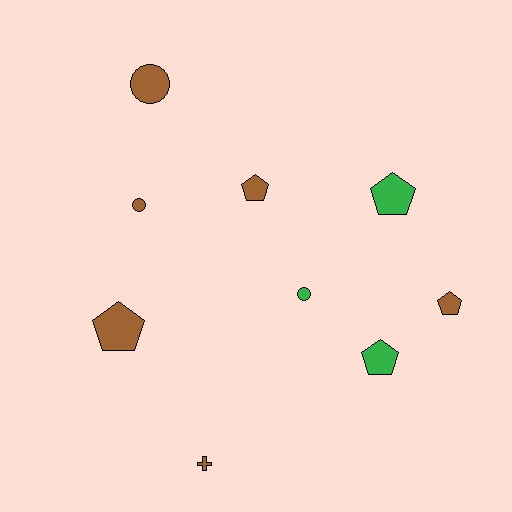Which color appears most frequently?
Brown, with 6 objects.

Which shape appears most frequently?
Pentagon, with 5 objects.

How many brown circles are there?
There are 2 brown circles.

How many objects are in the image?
There are 9 objects.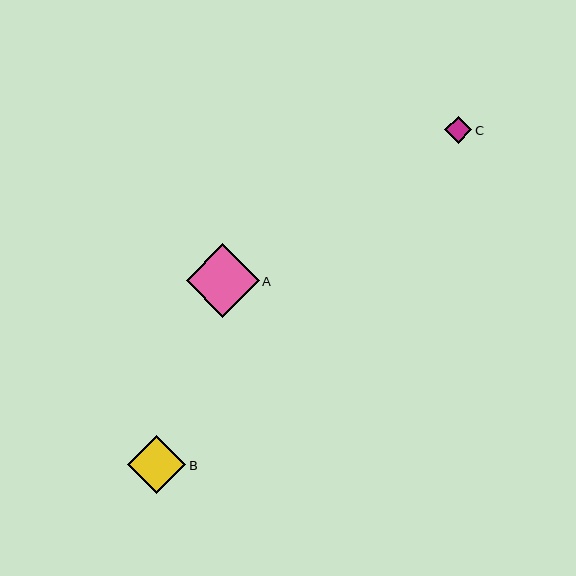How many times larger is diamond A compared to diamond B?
Diamond A is approximately 1.3 times the size of diamond B.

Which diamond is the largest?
Diamond A is the largest with a size of approximately 73 pixels.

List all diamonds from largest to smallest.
From largest to smallest: A, B, C.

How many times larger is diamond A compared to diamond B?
Diamond A is approximately 1.3 times the size of diamond B.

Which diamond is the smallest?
Diamond C is the smallest with a size of approximately 27 pixels.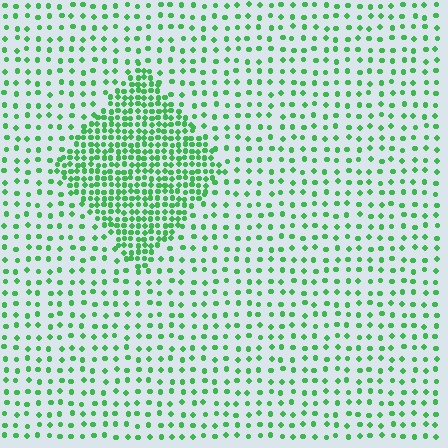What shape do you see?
I see a diamond.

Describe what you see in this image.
The image contains small green elements arranged at two different densities. A diamond-shaped region is visible where the elements are more densely packed than the surrounding area.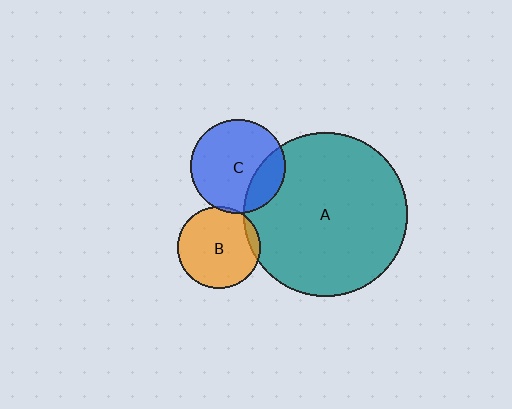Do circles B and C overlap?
Yes.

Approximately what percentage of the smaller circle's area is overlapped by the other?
Approximately 5%.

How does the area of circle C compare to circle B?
Approximately 1.3 times.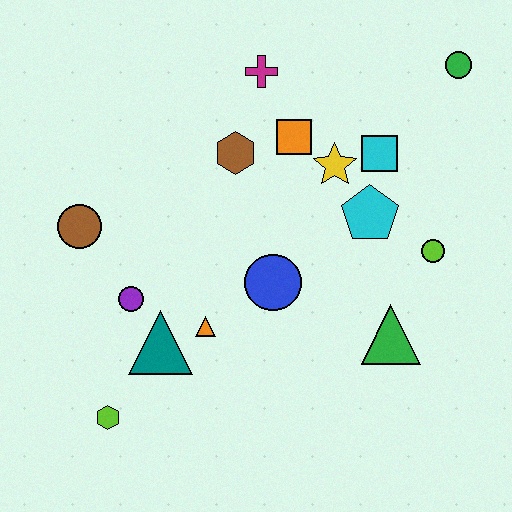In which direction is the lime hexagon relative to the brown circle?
The lime hexagon is below the brown circle.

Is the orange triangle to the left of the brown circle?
No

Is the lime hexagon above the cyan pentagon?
No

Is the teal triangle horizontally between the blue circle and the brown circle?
Yes